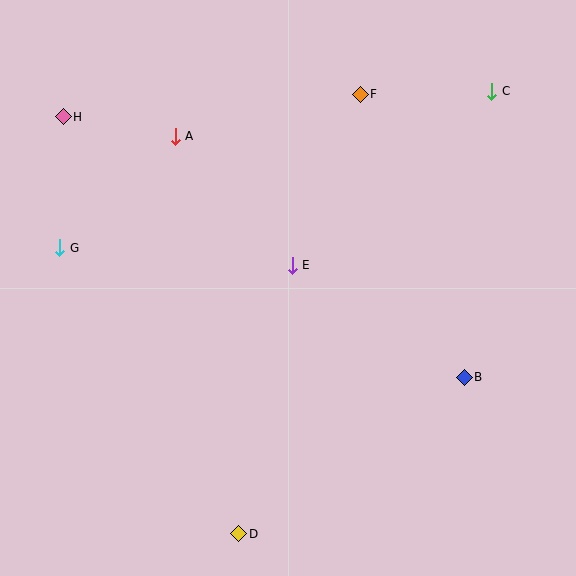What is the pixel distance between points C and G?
The distance between C and G is 459 pixels.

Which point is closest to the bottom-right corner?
Point B is closest to the bottom-right corner.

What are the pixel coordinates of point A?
Point A is at (175, 136).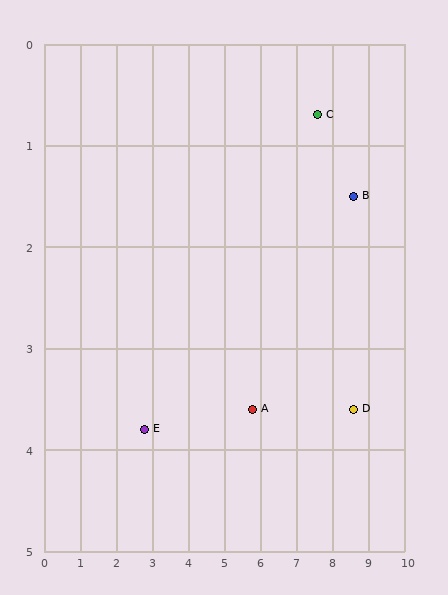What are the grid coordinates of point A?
Point A is at approximately (5.8, 3.6).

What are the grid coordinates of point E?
Point E is at approximately (2.8, 3.8).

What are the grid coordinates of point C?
Point C is at approximately (7.6, 0.7).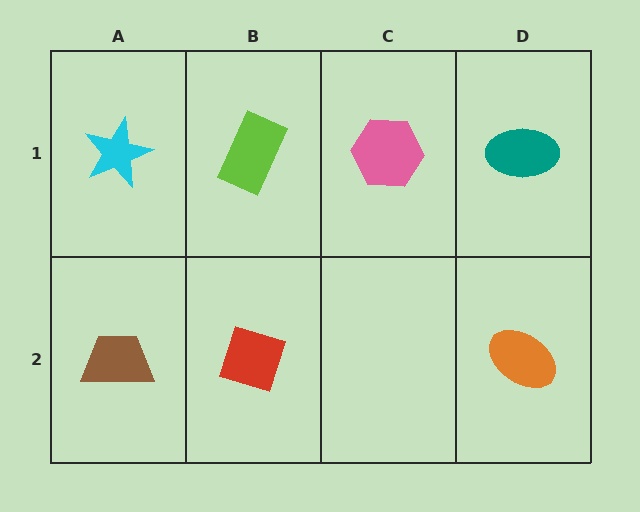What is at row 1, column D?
A teal ellipse.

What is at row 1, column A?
A cyan star.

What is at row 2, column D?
An orange ellipse.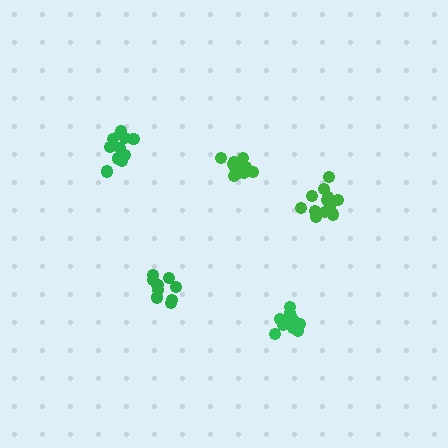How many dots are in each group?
Group 1: 11 dots, Group 2: 9 dots, Group 3: 12 dots, Group 4: 11 dots, Group 5: 13 dots (56 total).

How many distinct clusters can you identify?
There are 5 distinct clusters.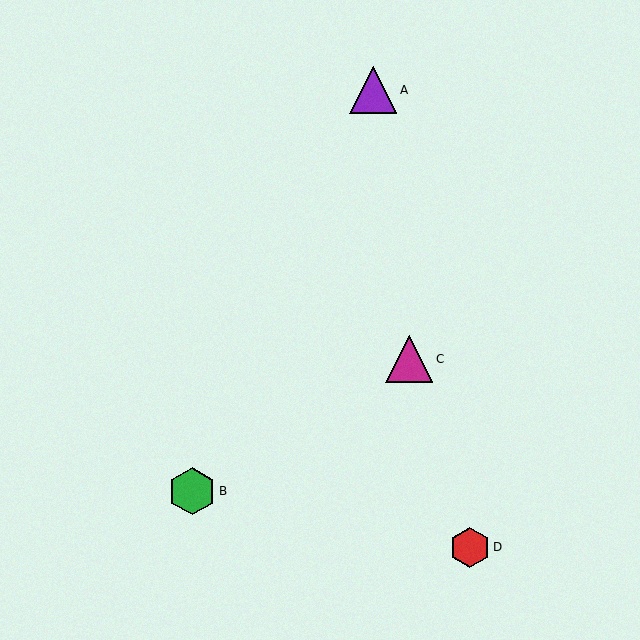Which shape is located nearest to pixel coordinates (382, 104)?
The purple triangle (labeled A) at (373, 90) is nearest to that location.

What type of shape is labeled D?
Shape D is a red hexagon.